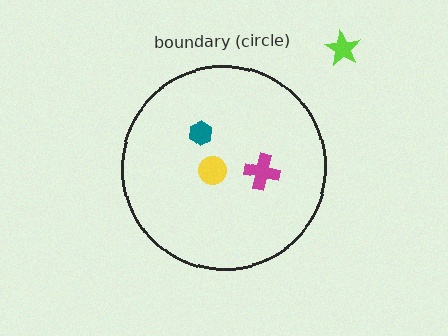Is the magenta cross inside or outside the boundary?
Inside.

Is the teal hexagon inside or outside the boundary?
Inside.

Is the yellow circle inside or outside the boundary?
Inside.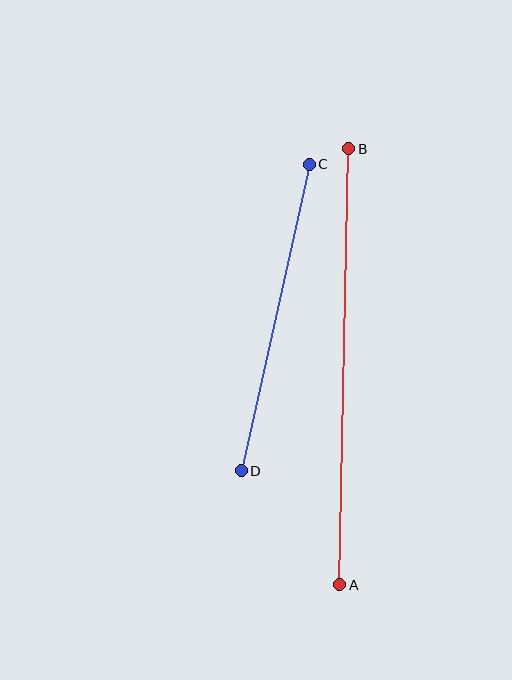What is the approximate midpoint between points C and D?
The midpoint is at approximately (275, 317) pixels.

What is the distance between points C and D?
The distance is approximately 314 pixels.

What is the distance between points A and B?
The distance is approximately 436 pixels.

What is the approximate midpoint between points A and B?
The midpoint is at approximately (344, 367) pixels.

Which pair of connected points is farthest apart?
Points A and B are farthest apart.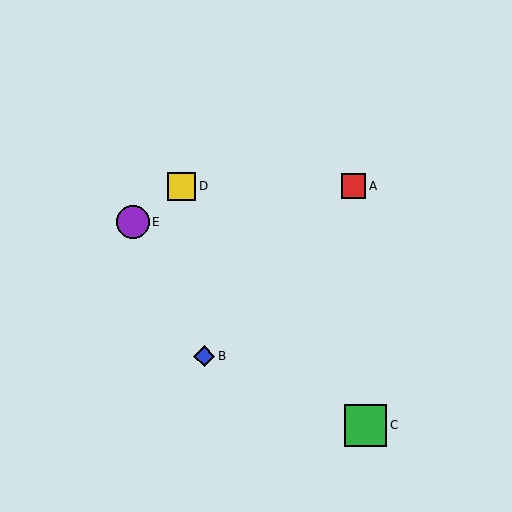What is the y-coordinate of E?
Object E is at y≈222.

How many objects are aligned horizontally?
2 objects (A, D) are aligned horizontally.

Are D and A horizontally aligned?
Yes, both are at y≈186.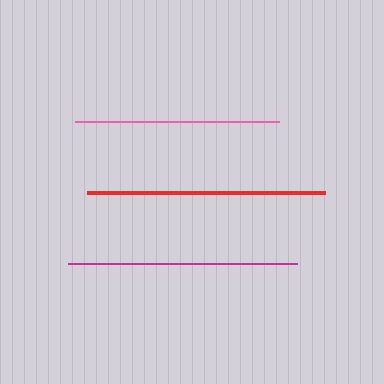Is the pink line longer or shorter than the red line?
The red line is longer than the pink line.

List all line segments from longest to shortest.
From longest to shortest: red, magenta, pink.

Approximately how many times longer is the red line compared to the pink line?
The red line is approximately 1.2 times the length of the pink line.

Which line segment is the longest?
The red line is the longest at approximately 238 pixels.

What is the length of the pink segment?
The pink segment is approximately 203 pixels long.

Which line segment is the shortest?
The pink line is the shortest at approximately 203 pixels.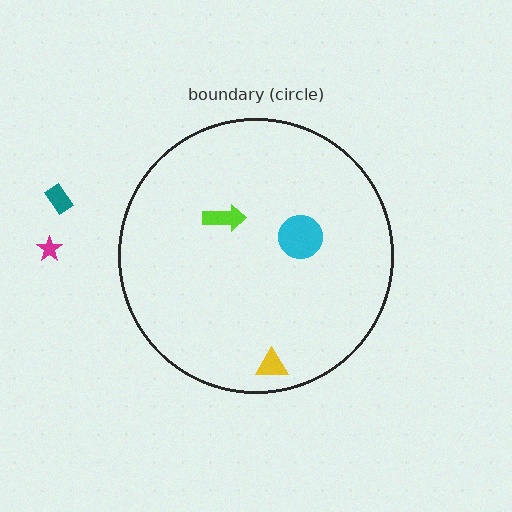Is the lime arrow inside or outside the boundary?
Inside.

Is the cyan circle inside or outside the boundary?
Inside.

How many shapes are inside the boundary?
3 inside, 2 outside.